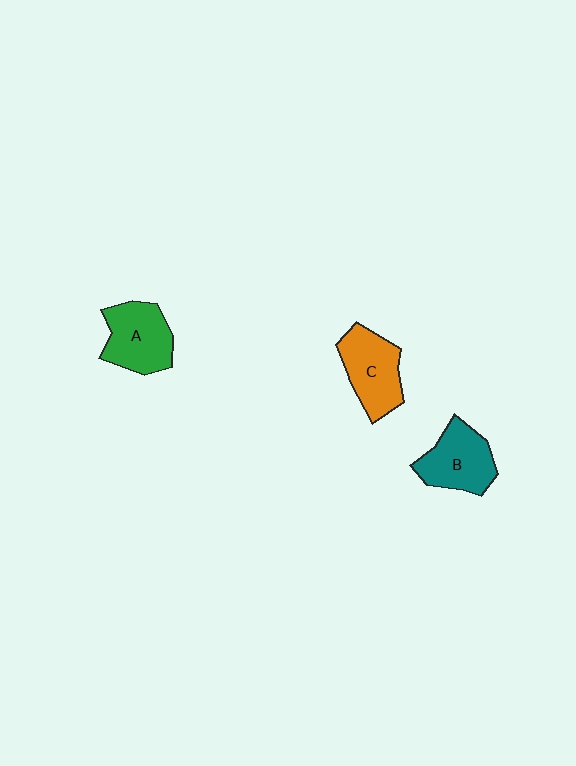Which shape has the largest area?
Shape C (orange).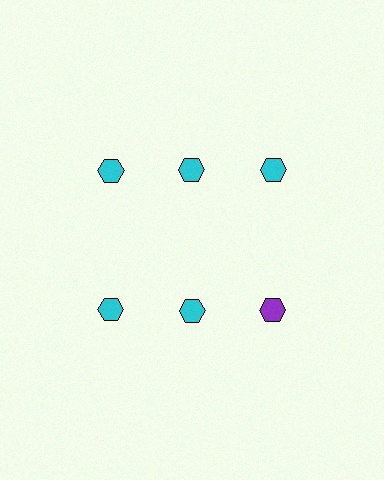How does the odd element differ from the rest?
It has a different color: purple instead of cyan.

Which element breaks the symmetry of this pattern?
The purple hexagon in the second row, center column breaks the symmetry. All other shapes are cyan hexagons.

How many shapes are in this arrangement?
There are 6 shapes arranged in a grid pattern.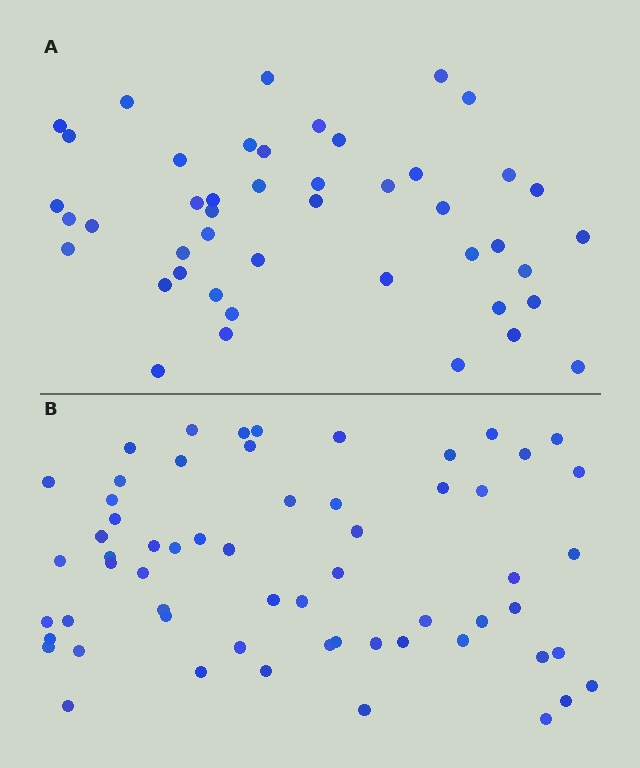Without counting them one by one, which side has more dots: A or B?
Region B (the bottom region) has more dots.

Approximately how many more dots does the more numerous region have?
Region B has approximately 15 more dots than region A.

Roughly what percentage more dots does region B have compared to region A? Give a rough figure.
About 35% more.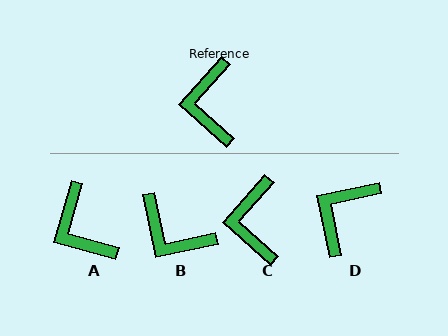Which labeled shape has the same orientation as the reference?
C.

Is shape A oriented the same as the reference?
No, it is off by about 26 degrees.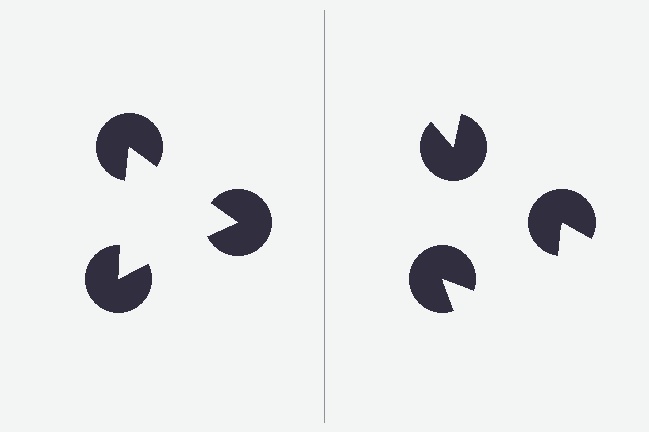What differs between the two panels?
The pac-man discs are positioned identically on both sides; only the wedge orientations differ. On the left they align to a triangle; on the right they are misaligned.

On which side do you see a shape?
An illusory triangle appears on the left side. On the right side the wedge cuts are rotated, so no coherent shape forms.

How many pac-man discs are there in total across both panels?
6 — 3 on each side.